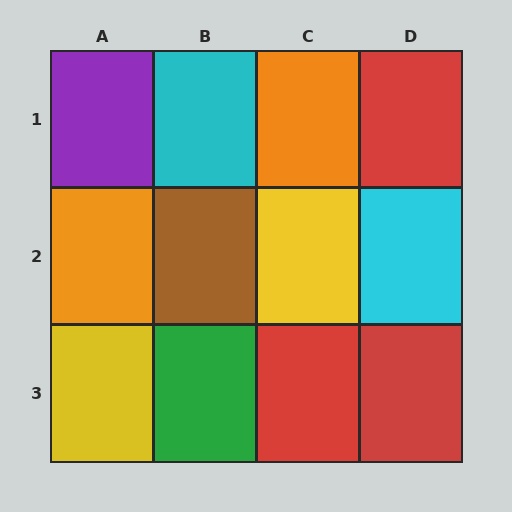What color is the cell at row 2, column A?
Orange.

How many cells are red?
3 cells are red.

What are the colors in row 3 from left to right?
Yellow, green, red, red.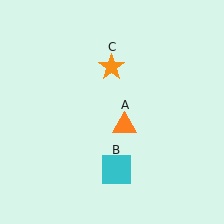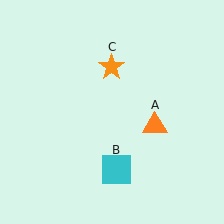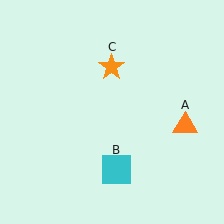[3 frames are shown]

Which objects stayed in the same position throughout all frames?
Cyan square (object B) and orange star (object C) remained stationary.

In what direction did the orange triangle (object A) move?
The orange triangle (object A) moved right.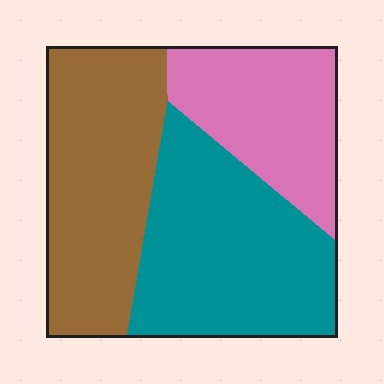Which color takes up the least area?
Pink, at roughly 25%.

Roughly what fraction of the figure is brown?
Brown covers 36% of the figure.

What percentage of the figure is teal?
Teal takes up about two fifths (2/5) of the figure.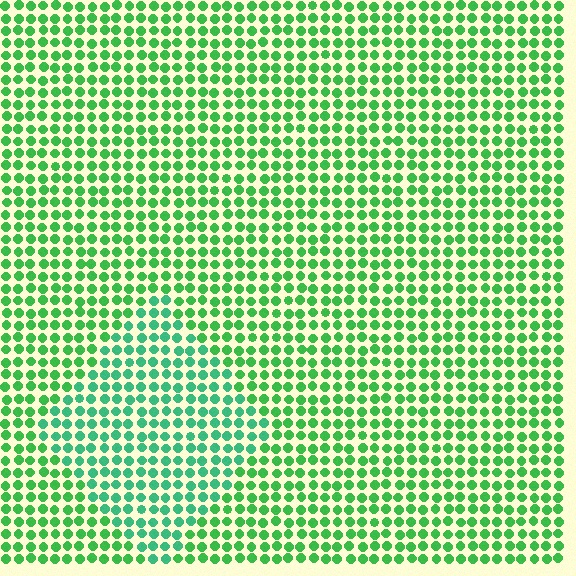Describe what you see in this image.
The image is filled with small green elements in a uniform arrangement. A diamond-shaped region is visible where the elements are tinted to a slightly different hue, forming a subtle color boundary.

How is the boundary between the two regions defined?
The boundary is defined purely by a slight shift in hue (about 25 degrees). Spacing, size, and orientation are identical on both sides.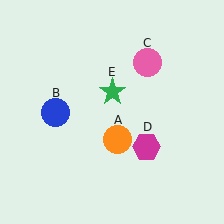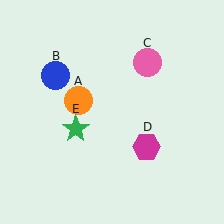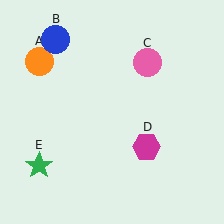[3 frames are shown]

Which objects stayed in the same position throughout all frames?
Pink circle (object C) and magenta hexagon (object D) remained stationary.